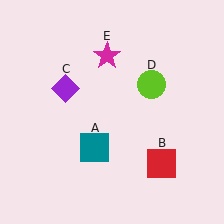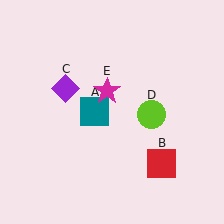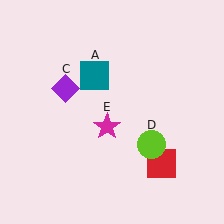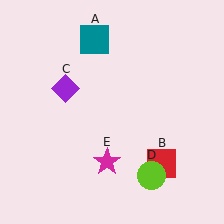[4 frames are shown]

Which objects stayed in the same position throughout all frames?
Red square (object B) and purple diamond (object C) remained stationary.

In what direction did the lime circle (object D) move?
The lime circle (object D) moved down.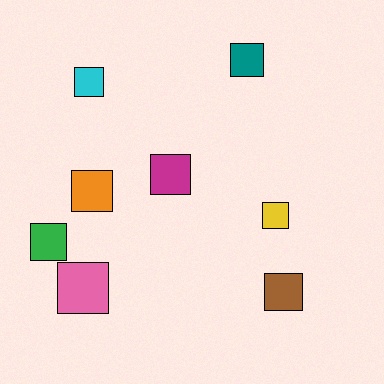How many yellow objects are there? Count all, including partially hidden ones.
There is 1 yellow object.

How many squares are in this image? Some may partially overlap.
There are 8 squares.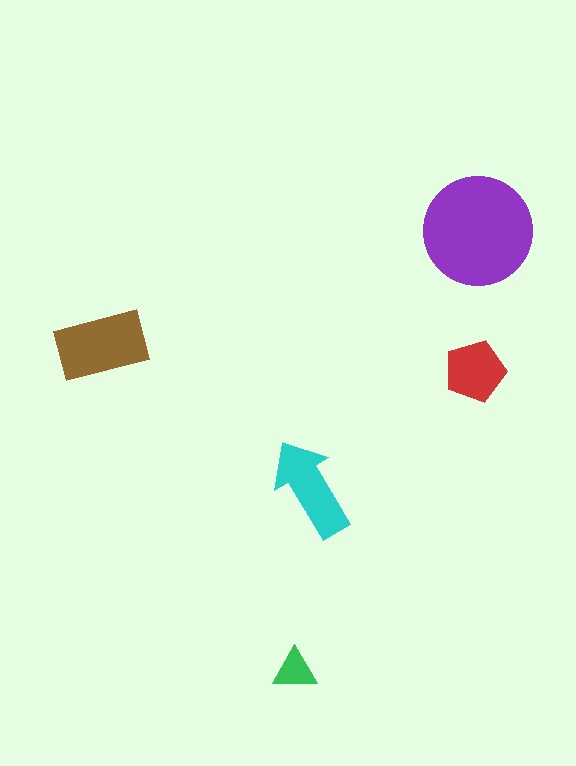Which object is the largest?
The purple circle.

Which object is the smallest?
The green triangle.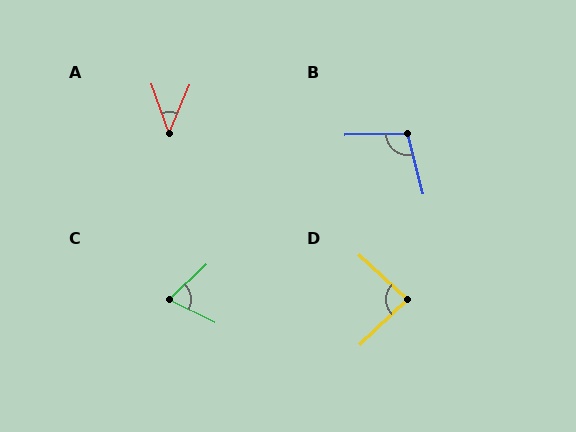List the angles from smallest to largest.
A (43°), C (70°), D (87°), B (102°).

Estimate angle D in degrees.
Approximately 87 degrees.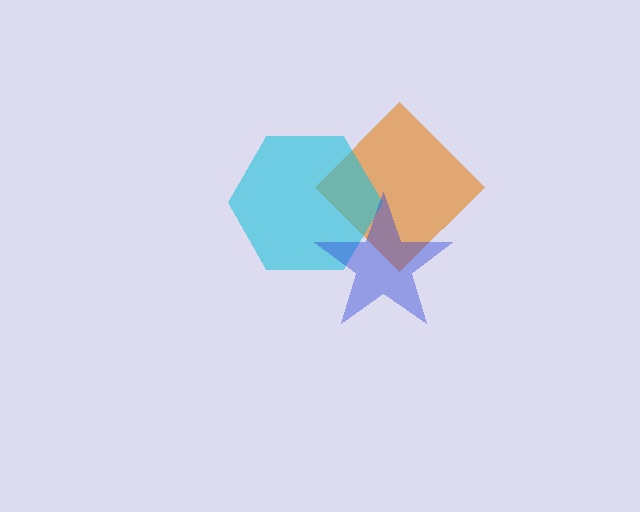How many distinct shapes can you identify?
There are 3 distinct shapes: an orange diamond, a cyan hexagon, a blue star.